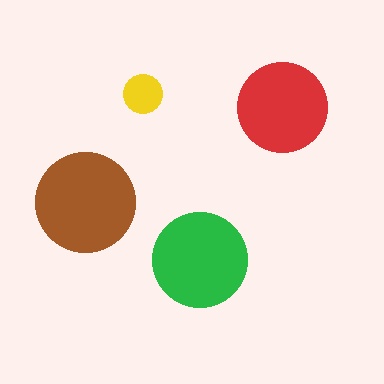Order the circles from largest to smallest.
the brown one, the green one, the red one, the yellow one.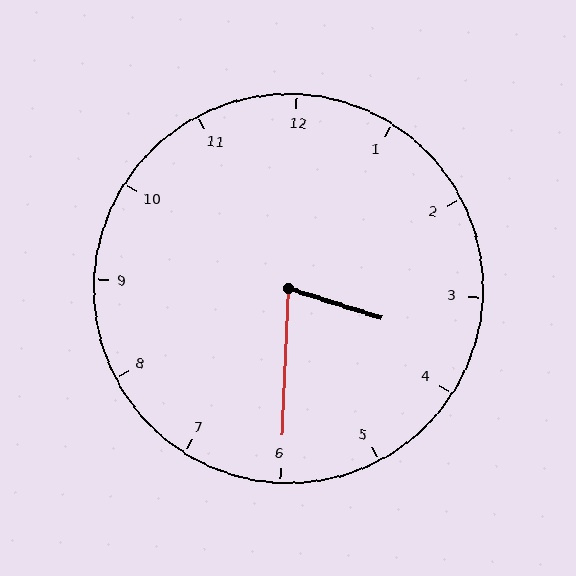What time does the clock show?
3:30.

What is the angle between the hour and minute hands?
Approximately 75 degrees.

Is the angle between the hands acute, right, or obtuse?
It is acute.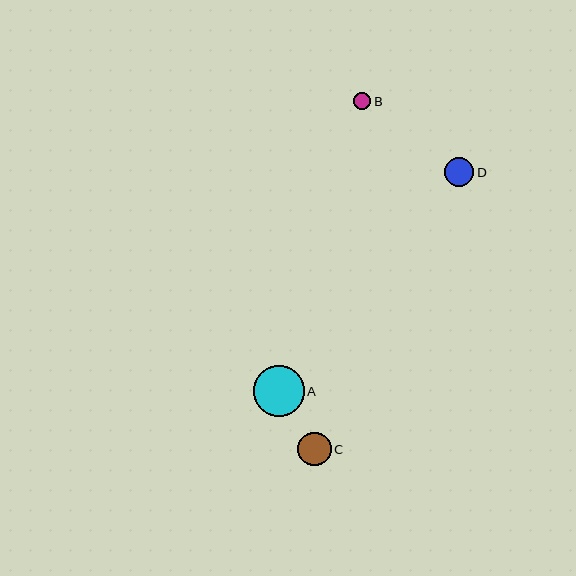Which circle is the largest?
Circle A is the largest with a size of approximately 51 pixels.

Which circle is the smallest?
Circle B is the smallest with a size of approximately 17 pixels.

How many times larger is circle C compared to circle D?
Circle C is approximately 1.2 times the size of circle D.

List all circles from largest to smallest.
From largest to smallest: A, C, D, B.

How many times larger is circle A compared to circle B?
Circle A is approximately 2.9 times the size of circle B.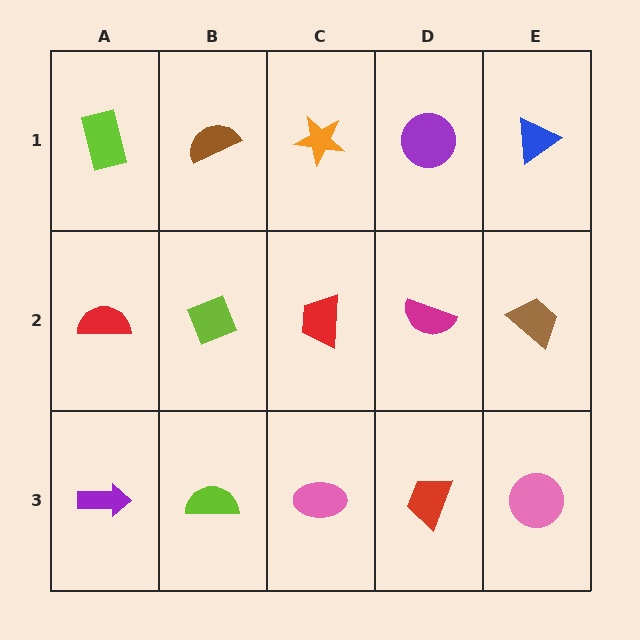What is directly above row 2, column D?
A purple circle.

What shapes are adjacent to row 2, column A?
A lime rectangle (row 1, column A), a purple arrow (row 3, column A), a lime diamond (row 2, column B).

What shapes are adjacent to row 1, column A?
A red semicircle (row 2, column A), a brown semicircle (row 1, column B).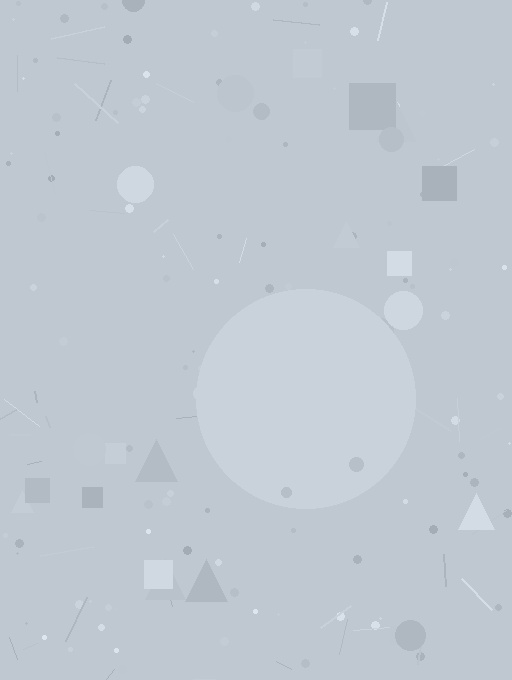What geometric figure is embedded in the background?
A circle is embedded in the background.